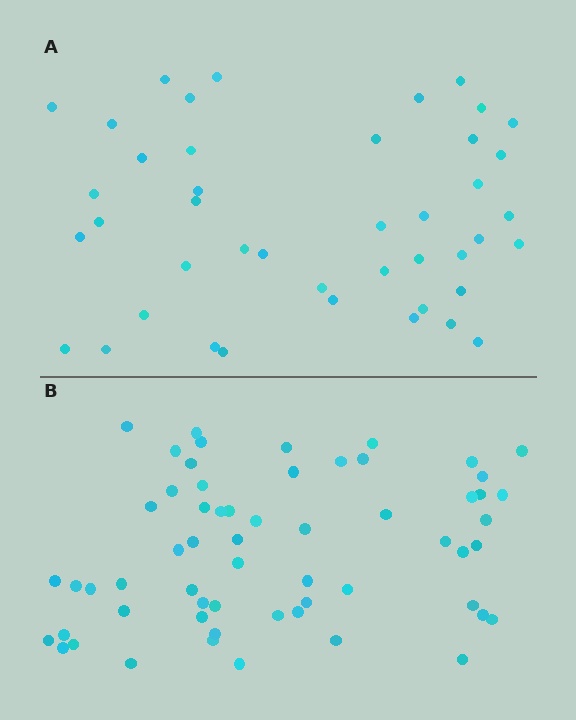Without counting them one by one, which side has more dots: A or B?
Region B (the bottom region) has more dots.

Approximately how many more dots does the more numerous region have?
Region B has approximately 15 more dots than region A.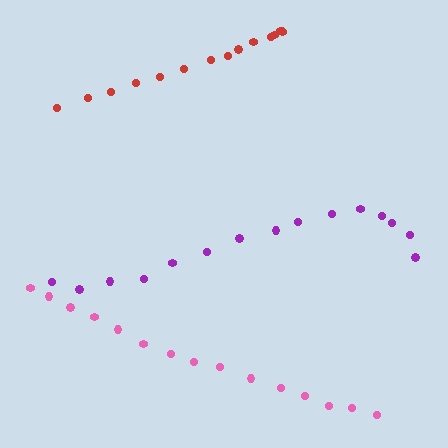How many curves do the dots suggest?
There are 3 distinct paths.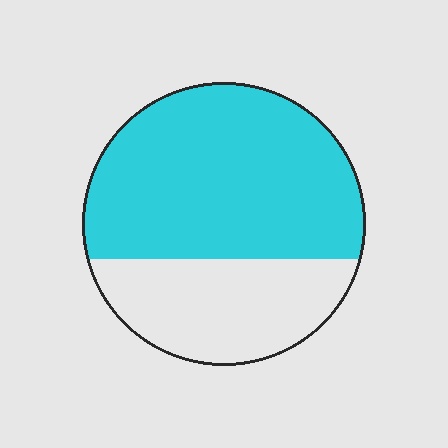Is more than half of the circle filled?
Yes.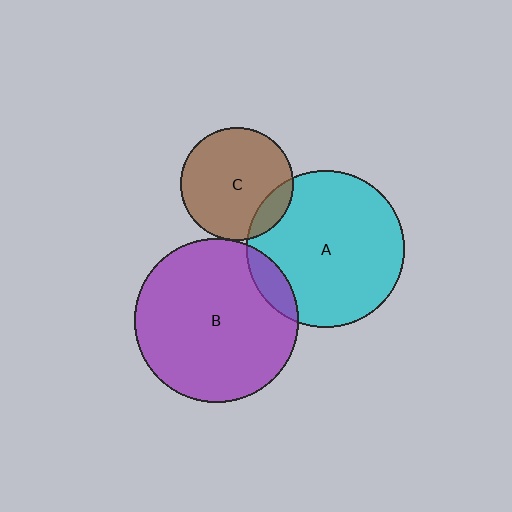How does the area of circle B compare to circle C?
Approximately 2.1 times.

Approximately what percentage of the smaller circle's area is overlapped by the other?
Approximately 5%.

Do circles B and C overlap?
Yes.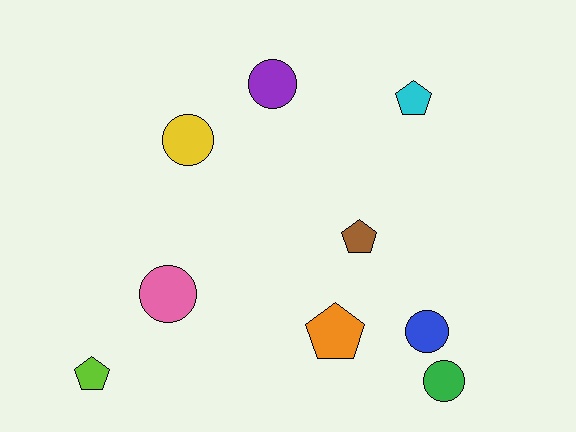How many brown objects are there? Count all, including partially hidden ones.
There is 1 brown object.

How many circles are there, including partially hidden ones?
There are 5 circles.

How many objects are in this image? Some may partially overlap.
There are 9 objects.